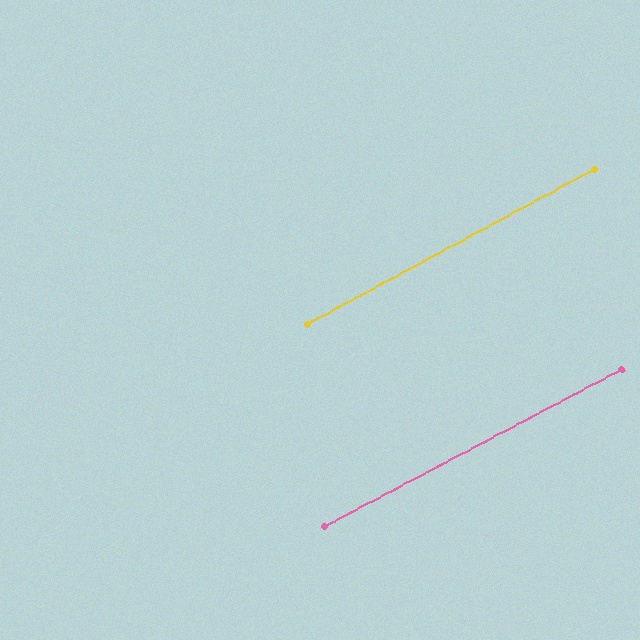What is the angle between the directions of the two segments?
Approximately 1 degree.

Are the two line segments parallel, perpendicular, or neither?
Parallel — their directions differ by only 0.7°.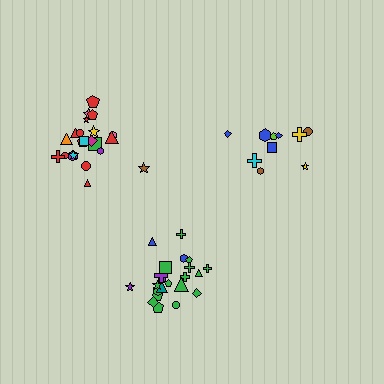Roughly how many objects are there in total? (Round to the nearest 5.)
Roughly 55 objects in total.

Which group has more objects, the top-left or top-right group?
The top-left group.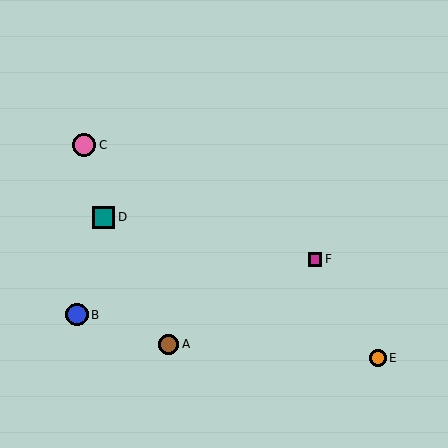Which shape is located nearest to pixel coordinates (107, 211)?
The teal square (labeled D) at (104, 217) is nearest to that location.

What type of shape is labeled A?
Shape A is a brown circle.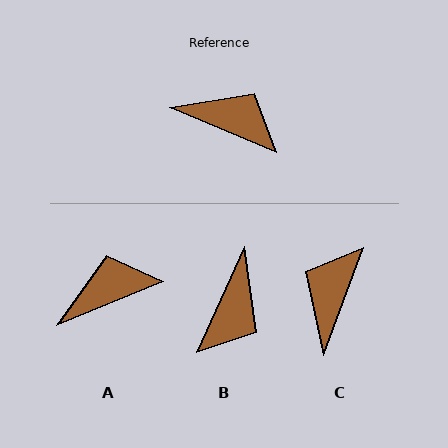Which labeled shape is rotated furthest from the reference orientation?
C, about 93 degrees away.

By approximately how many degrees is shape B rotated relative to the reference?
Approximately 92 degrees clockwise.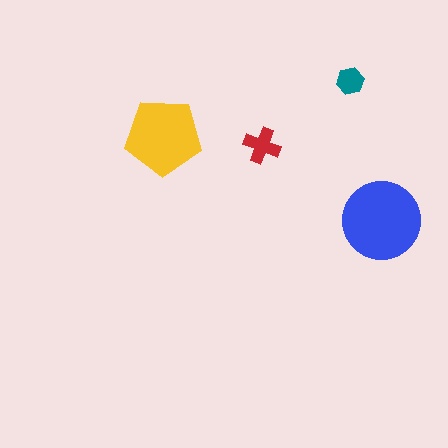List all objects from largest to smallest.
The blue circle, the yellow pentagon, the red cross, the teal hexagon.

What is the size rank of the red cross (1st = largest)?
3rd.